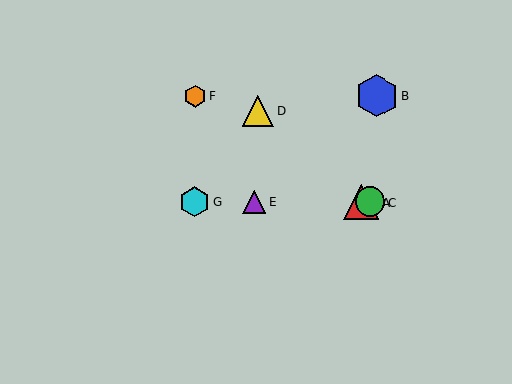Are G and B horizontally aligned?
No, G is at y≈201 and B is at y≈96.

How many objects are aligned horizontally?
4 objects (A, C, E, G) are aligned horizontally.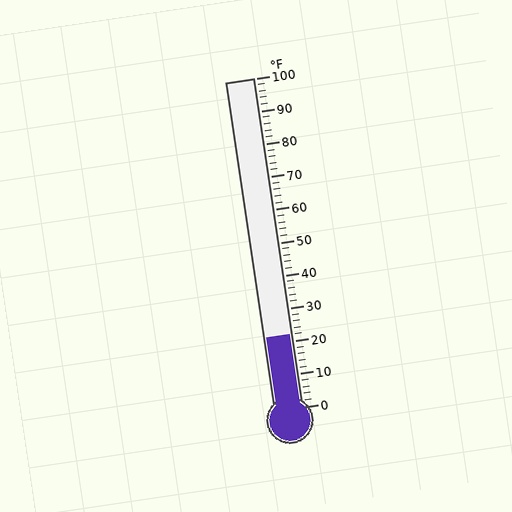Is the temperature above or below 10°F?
The temperature is above 10°F.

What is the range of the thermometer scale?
The thermometer scale ranges from 0°F to 100°F.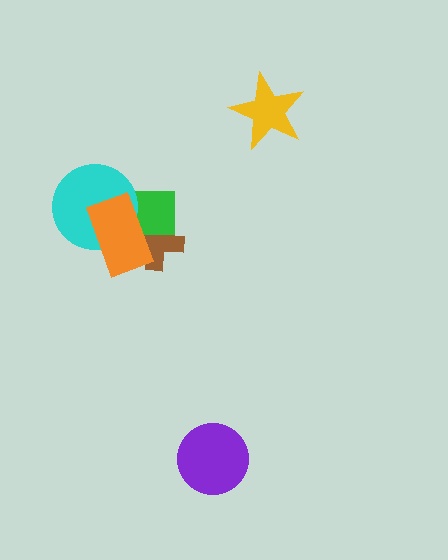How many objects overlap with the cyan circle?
2 objects overlap with the cyan circle.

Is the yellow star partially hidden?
No, no other shape covers it.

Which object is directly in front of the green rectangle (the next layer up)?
The cyan circle is directly in front of the green rectangle.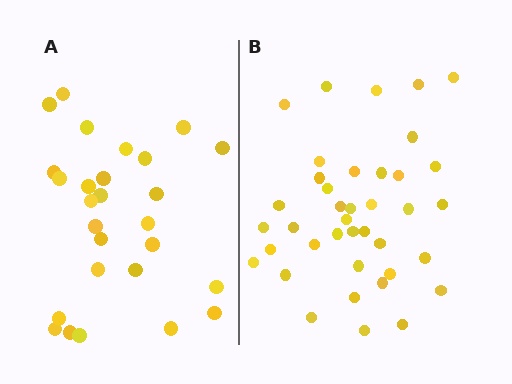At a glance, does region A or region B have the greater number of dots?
Region B (the right region) has more dots.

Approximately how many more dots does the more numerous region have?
Region B has roughly 12 or so more dots than region A.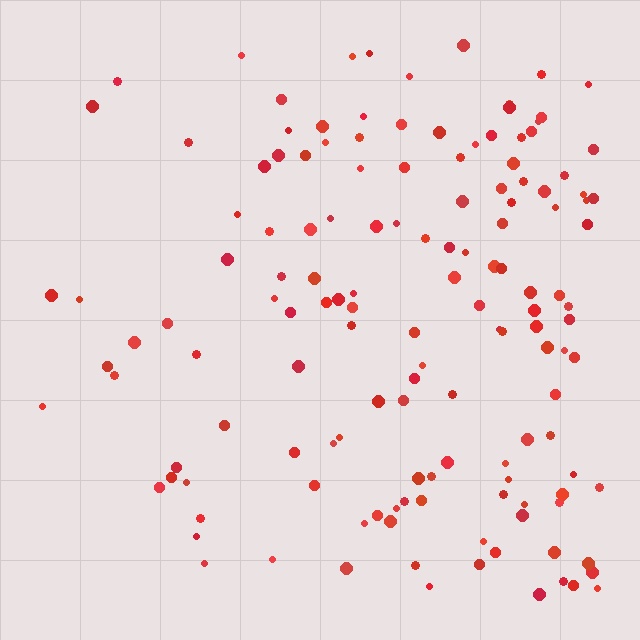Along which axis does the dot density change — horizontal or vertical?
Horizontal.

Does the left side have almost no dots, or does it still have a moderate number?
Still a moderate number, just noticeably fewer than the right.